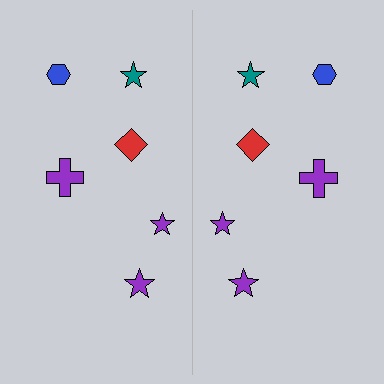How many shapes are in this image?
There are 12 shapes in this image.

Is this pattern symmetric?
Yes, this pattern has bilateral (reflection) symmetry.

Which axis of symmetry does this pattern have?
The pattern has a vertical axis of symmetry running through the center of the image.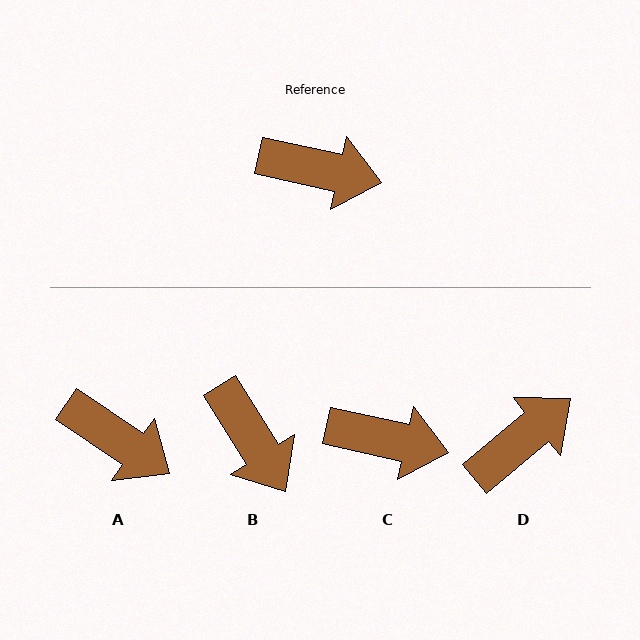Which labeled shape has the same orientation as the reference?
C.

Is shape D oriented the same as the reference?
No, it is off by about 52 degrees.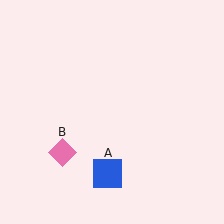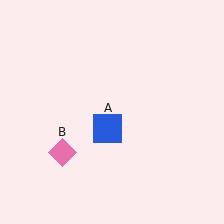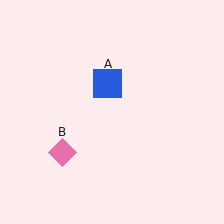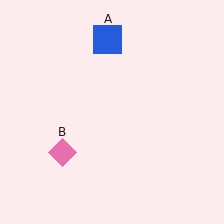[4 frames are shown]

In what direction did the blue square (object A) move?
The blue square (object A) moved up.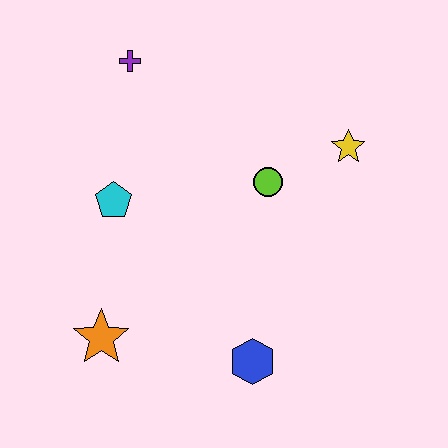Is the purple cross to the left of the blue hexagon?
Yes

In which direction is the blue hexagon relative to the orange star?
The blue hexagon is to the right of the orange star.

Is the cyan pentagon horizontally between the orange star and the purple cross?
Yes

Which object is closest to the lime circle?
The yellow star is closest to the lime circle.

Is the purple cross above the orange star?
Yes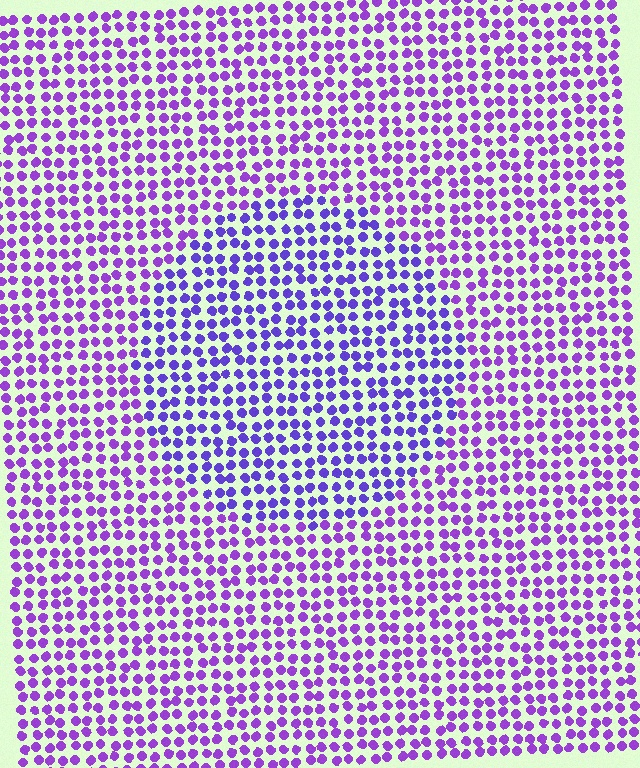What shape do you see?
I see a circle.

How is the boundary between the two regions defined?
The boundary is defined purely by a slight shift in hue (about 23 degrees). Spacing, size, and orientation are identical on both sides.